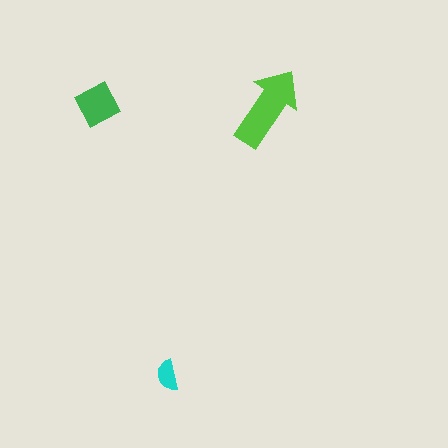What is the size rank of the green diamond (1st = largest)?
2nd.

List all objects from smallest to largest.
The cyan semicircle, the green diamond, the lime arrow.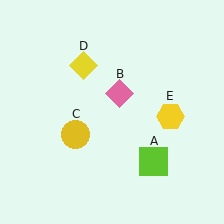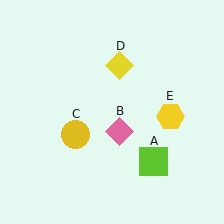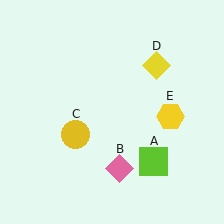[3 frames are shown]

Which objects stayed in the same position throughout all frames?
Lime square (object A) and yellow circle (object C) and yellow hexagon (object E) remained stationary.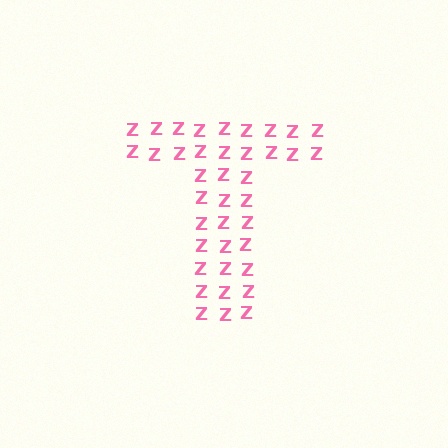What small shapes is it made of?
It is made of small letter Z's.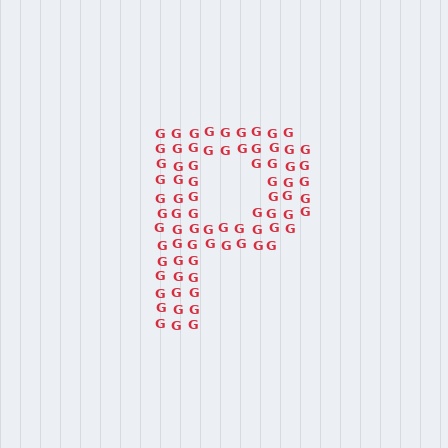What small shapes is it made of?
It is made of small letter G's.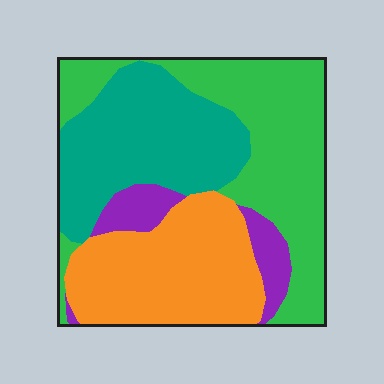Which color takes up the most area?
Green, at roughly 35%.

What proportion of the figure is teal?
Teal covers around 30% of the figure.